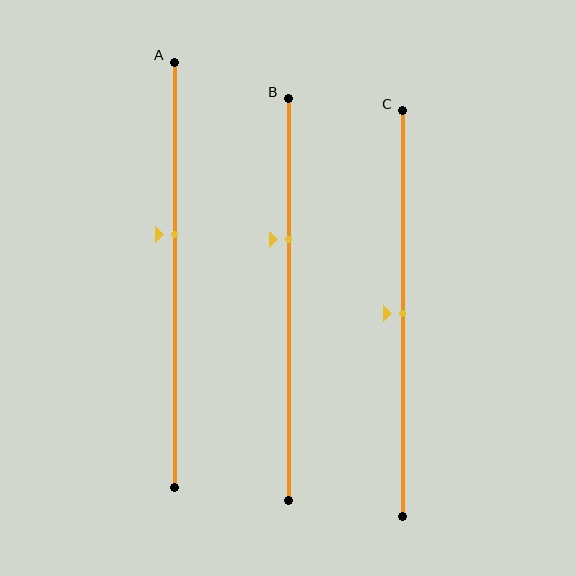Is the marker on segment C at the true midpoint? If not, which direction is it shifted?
Yes, the marker on segment C is at the true midpoint.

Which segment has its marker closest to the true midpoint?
Segment C has its marker closest to the true midpoint.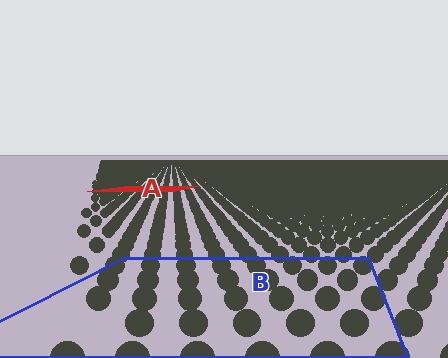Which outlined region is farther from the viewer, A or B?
Region A is farther from the viewer — the texture elements inside it appear smaller and more densely packed.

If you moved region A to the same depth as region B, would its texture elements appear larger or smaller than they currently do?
They would appear larger. At a closer depth, the same texture elements are projected at a bigger on-screen size.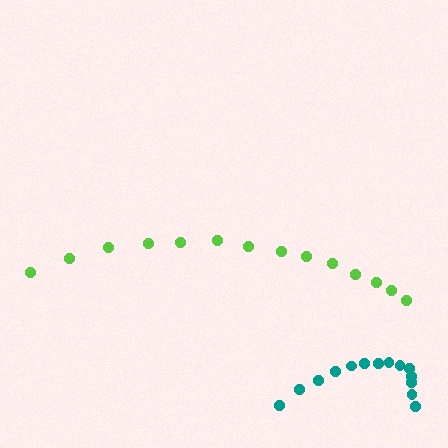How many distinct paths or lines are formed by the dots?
There are 2 distinct paths.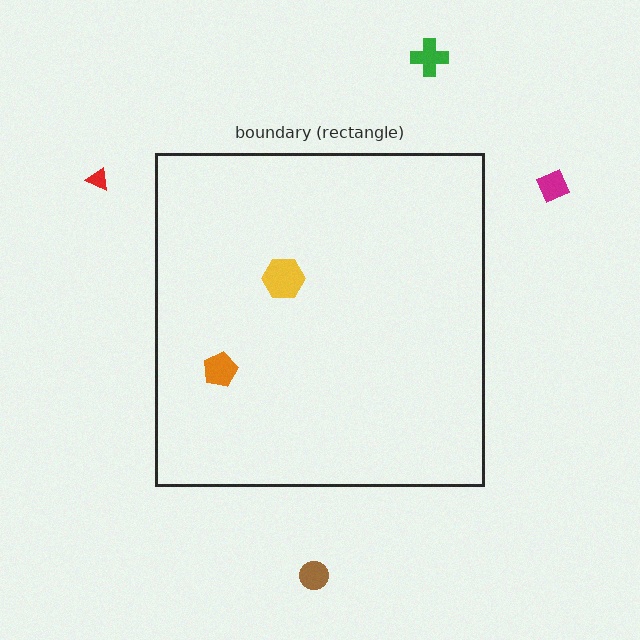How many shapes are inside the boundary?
2 inside, 4 outside.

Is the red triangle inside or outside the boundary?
Outside.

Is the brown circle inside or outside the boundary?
Outside.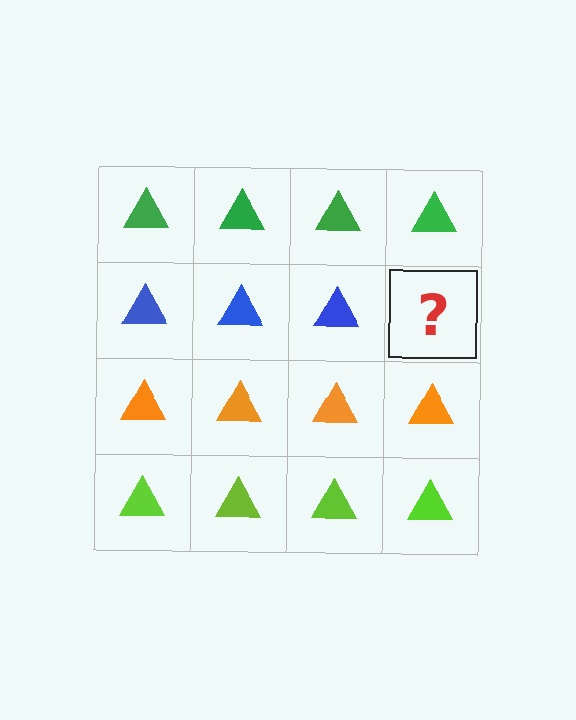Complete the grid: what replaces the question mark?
The question mark should be replaced with a blue triangle.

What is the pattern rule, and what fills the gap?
The rule is that each row has a consistent color. The gap should be filled with a blue triangle.